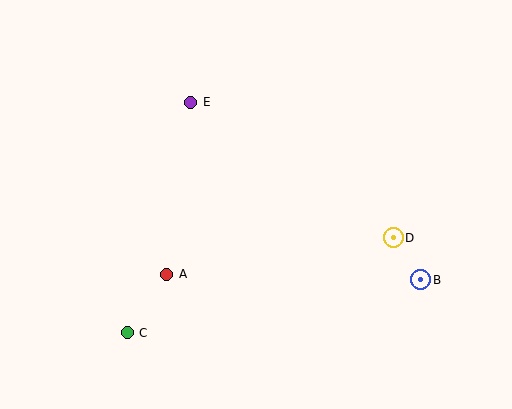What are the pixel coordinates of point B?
Point B is at (421, 280).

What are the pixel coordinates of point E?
Point E is at (191, 102).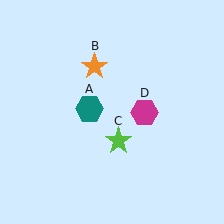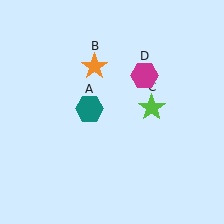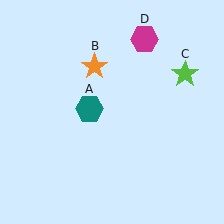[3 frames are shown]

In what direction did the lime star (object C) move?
The lime star (object C) moved up and to the right.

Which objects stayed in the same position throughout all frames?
Teal hexagon (object A) and orange star (object B) remained stationary.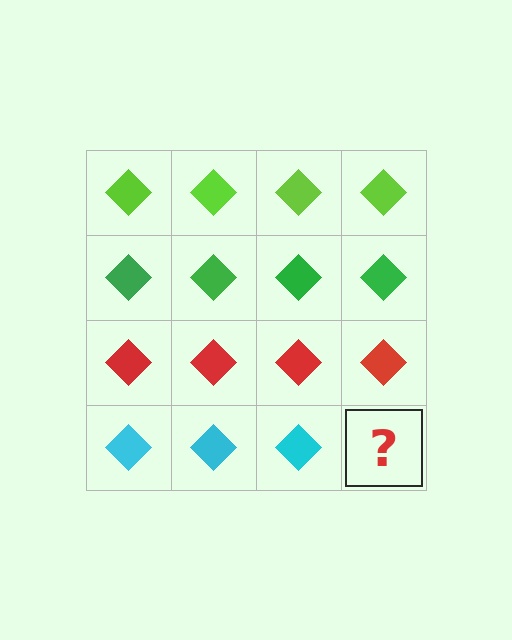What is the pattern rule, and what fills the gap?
The rule is that each row has a consistent color. The gap should be filled with a cyan diamond.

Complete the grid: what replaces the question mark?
The question mark should be replaced with a cyan diamond.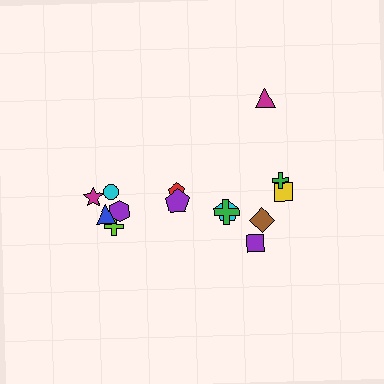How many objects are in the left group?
There are 8 objects.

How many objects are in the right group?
There are 6 objects.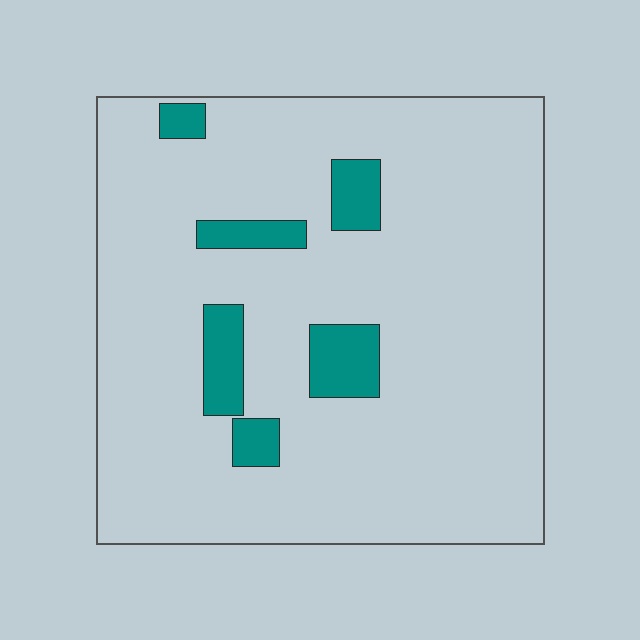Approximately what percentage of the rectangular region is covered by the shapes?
Approximately 10%.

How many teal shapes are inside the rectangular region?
6.